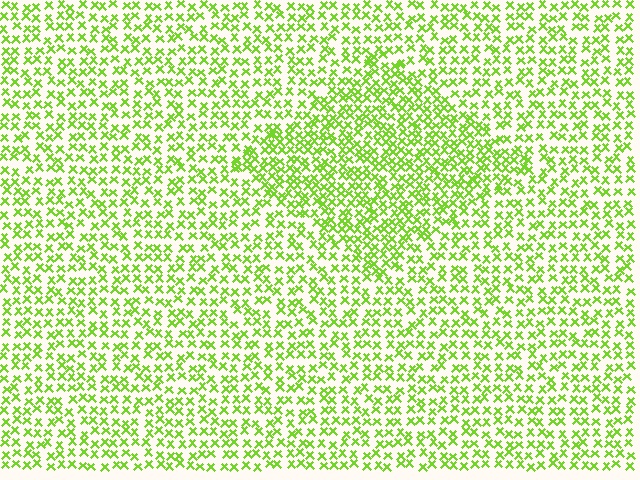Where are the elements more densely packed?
The elements are more densely packed inside the diamond boundary.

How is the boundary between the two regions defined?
The boundary is defined by a change in element density (approximately 1.6x ratio). All elements are the same color, size, and shape.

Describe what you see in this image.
The image contains small lime elements arranged at two different densities. A diamond-shaped region is visible where the elements are more densely packed than the surrounding area.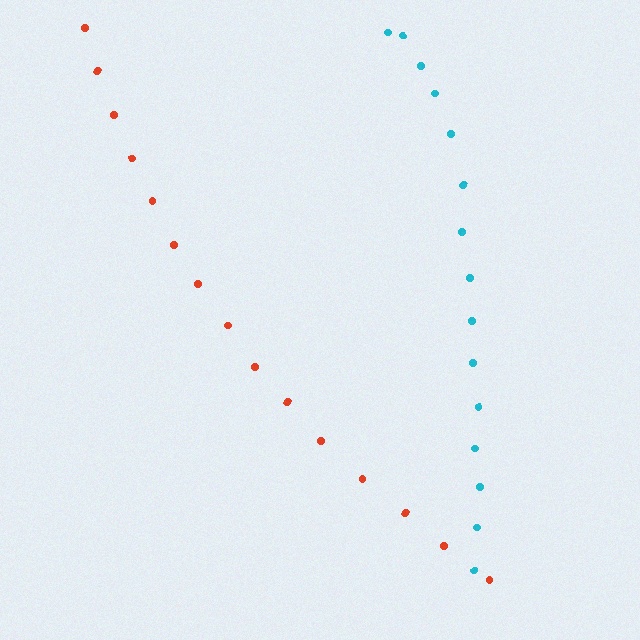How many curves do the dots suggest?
There are 2 distinct paths.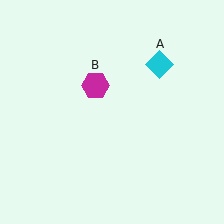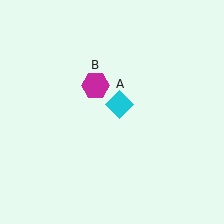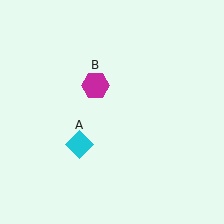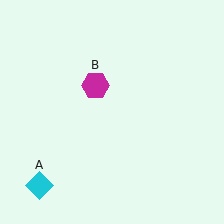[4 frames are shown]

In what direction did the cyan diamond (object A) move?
The cyan diamond (object A) moved down and to the left.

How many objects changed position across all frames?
1 object changed position: cyan diamond (object A).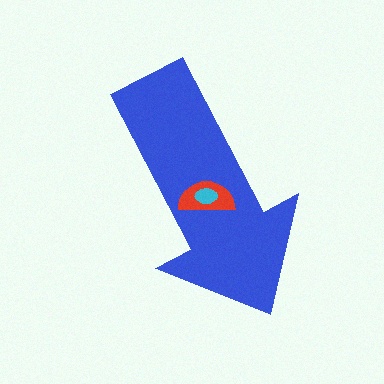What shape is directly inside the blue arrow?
The red semicircle.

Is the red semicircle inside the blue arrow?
Yes.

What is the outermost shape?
The blue arrow.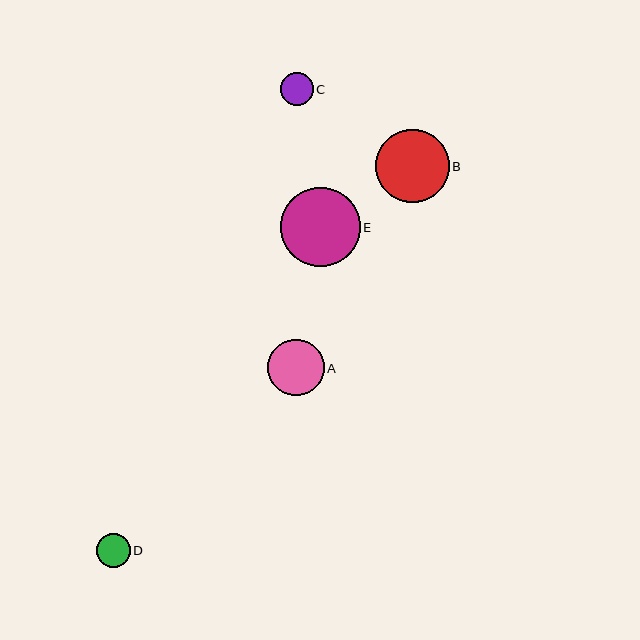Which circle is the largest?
Circle E is the largest with a size of approximately 79 pixels.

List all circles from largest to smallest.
From largest to smallest: E, B, A, D, C.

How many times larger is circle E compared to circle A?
Circle E is approximately 1.4 times the size of circle A.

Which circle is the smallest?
Circle C is the smallest with a size of approximately 33 pixels.